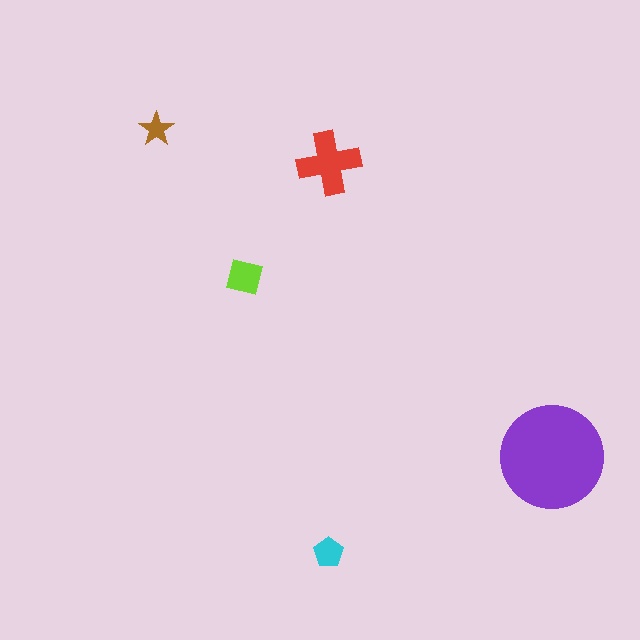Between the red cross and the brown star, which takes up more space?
The red cross.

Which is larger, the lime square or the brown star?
The lime square.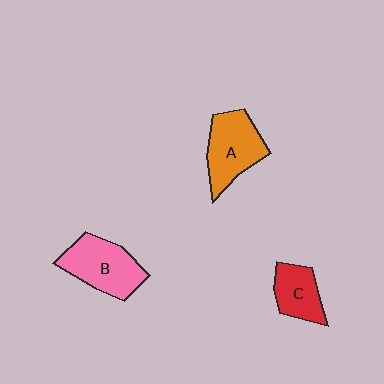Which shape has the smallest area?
Shape C (red).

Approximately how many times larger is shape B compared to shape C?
Approximately 1.5 times.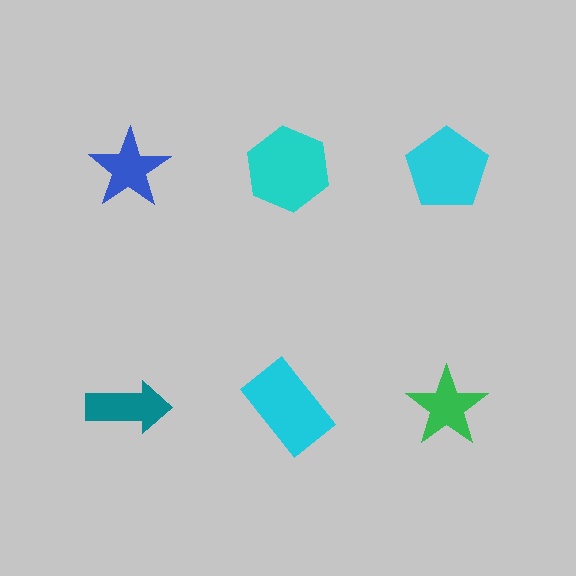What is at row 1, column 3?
A cyan pentagon.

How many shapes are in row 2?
3 shapes.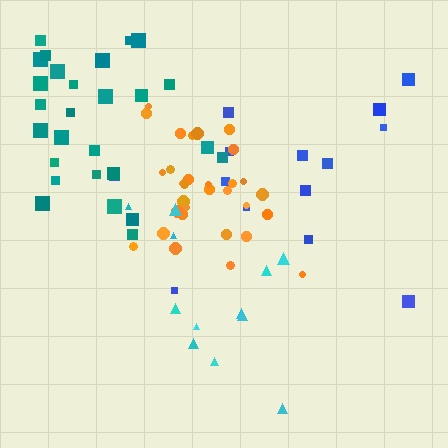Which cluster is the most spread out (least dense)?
Blue.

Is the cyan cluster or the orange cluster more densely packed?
Orange.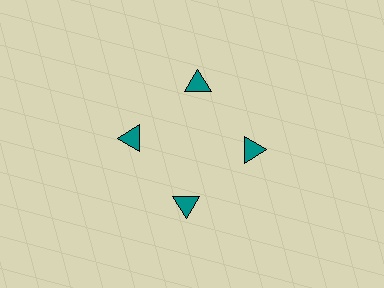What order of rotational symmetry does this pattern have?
This pattern has 4-fold rotational symmetry.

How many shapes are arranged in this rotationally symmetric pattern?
There are 4 shapes, arranged in 4 groups of 1.